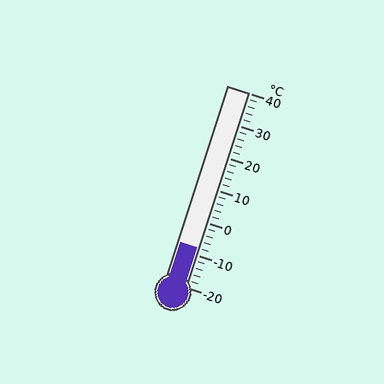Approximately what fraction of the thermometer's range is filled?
The thermometer is filled to approximately 20% of its range.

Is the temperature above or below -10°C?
The temperature is above -10°C.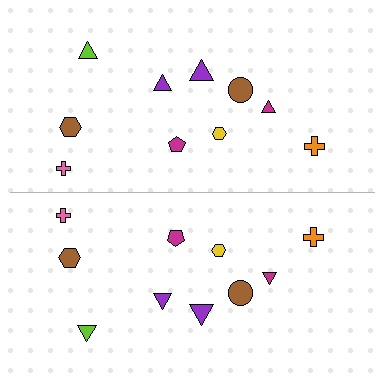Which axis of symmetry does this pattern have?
The pattern has a horizontal axis of symmetry running through the center of the image.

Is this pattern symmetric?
Yes, this pattern has bilateral (reflection) symmetry.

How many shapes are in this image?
There are 20 shapes in this image.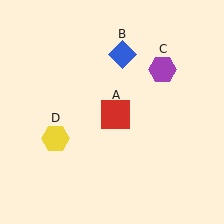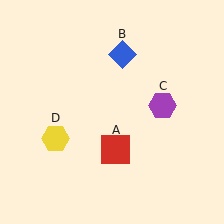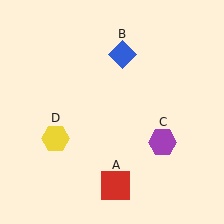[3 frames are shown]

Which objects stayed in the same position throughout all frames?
Blue diamond (object B) and yellow hexagon (object D) remained stationary.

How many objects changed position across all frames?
2 objects changed position: red square (object A), purple hexagon (object C).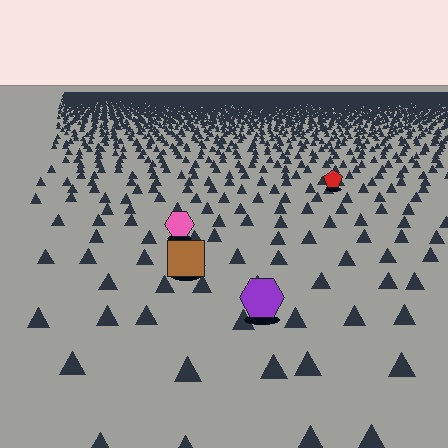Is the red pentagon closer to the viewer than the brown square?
No. The brown square is closer — you can tell from the texture gradient: the ground texture is coarser near it.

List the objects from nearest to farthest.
From nearest to farthest: the purple hexagon, the brown square, the pink hexagon, the red pentagon.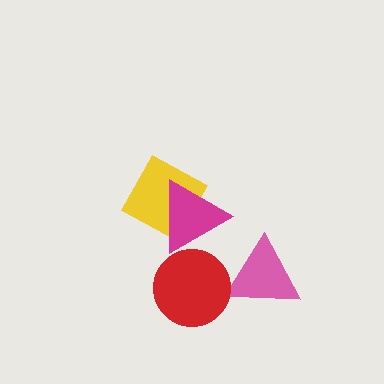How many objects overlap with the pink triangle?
1 object overlaps with the pink triangle.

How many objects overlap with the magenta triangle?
2 objects overlap with the magenta triangle.